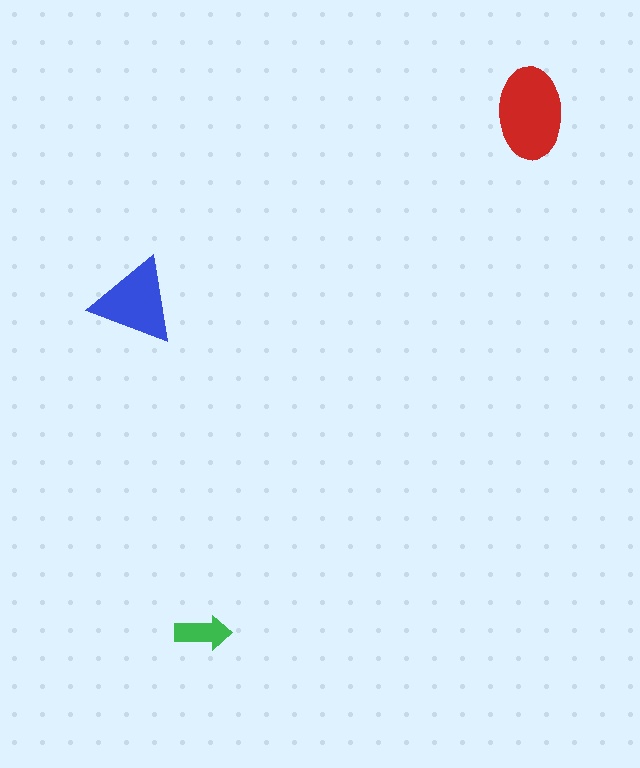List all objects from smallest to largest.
The green arrow, the blue triangle, the red ellipse.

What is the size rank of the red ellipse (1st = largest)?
1st.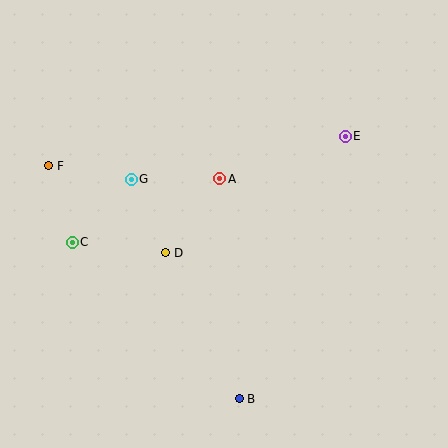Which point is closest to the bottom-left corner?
Point C is closest to the bottom-left corner.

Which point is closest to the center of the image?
Point A at (220, 179) is closest to the center.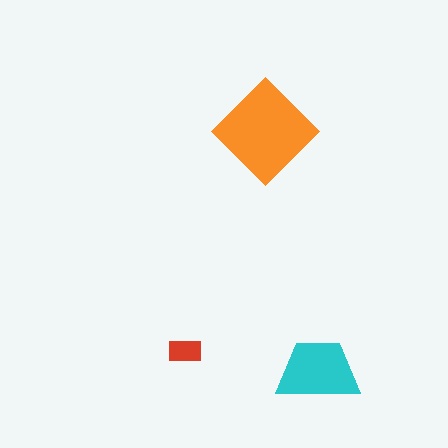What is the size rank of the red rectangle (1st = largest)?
3rd.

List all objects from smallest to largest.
The red rectangle, the cyan trapezoid, the orange diamond.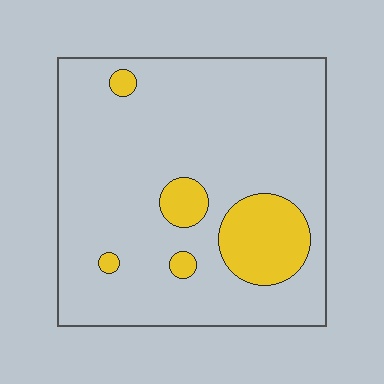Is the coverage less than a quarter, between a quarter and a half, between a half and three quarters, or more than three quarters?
Less than a quarter.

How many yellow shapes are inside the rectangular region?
5.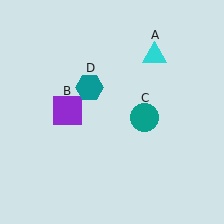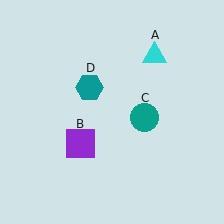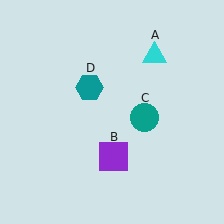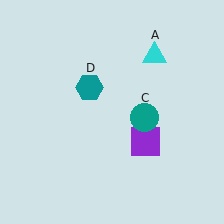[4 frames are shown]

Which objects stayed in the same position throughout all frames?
Cyan triangle (object A) and teal circle (object C) and teal hexagon (object D) remained stationary.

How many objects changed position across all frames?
1 object changed position: purple square (object B).